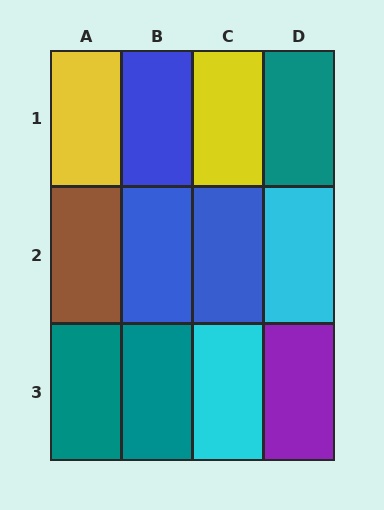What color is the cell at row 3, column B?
Teal.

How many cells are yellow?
2 cells are yellow.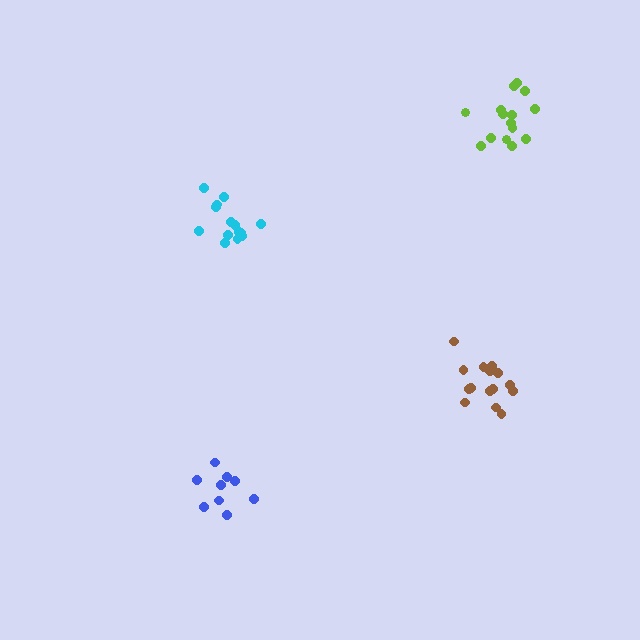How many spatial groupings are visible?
There are 4 spatial groupings.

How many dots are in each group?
Group 1: 14 dots, Group 2: 9 dots, Group 3: 15 dots, Group 4: 15 dots (53 total).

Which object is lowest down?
The blue cluster is bottommost.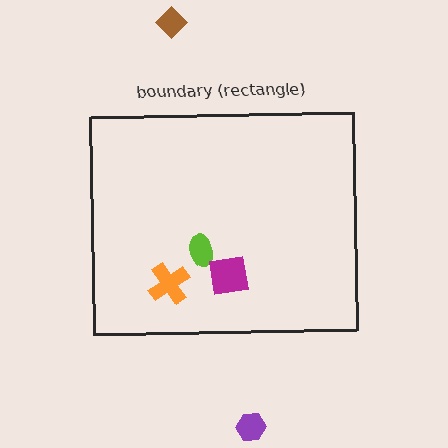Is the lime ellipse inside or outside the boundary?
Inside.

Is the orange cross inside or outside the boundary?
Inside.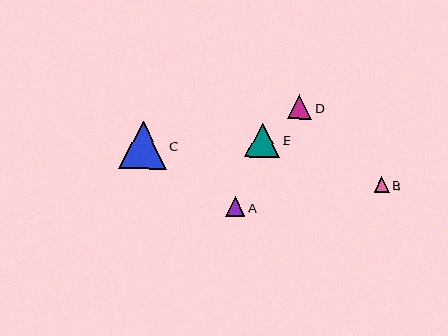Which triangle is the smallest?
Triangle B is the smallest with a size of approximately 15 pixels.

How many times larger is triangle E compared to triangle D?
Triangle E is approximately 1.4 times the size of triangle D.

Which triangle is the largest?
Triangle C is the largest with a size of approximately 47 pixels.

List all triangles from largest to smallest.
From largest to smallest: C, E, D, A, B.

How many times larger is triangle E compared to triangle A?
Triangle E is approximately 1.7 times the size of triangle A.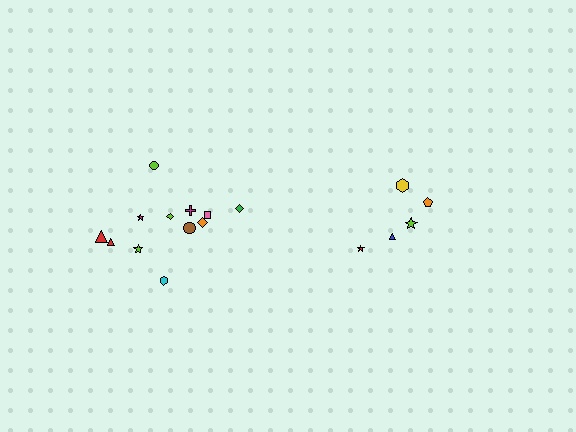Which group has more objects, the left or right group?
The left group.